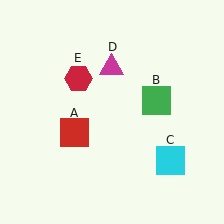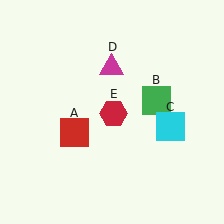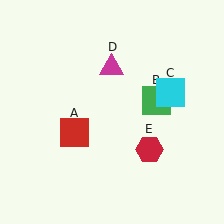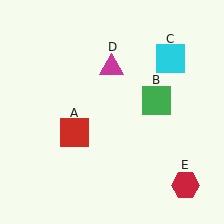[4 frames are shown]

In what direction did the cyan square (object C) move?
The cyan square (object C) moved up.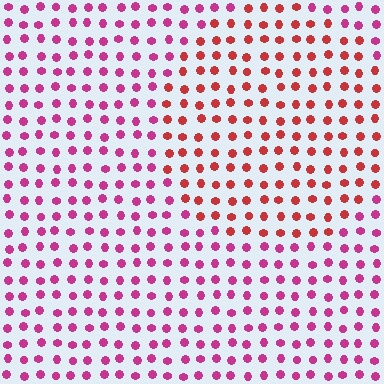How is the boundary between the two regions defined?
The boundary is defined purely by a slight shift in hue (about 36 degrees). Spacing, size, and orientation are identical on both sides.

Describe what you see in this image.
The image is filled with small magenta elements in a uniform arrangement. A circle-shaped region is visible where the elements are tinted to a slightly different hue, forming a subtle color boundary.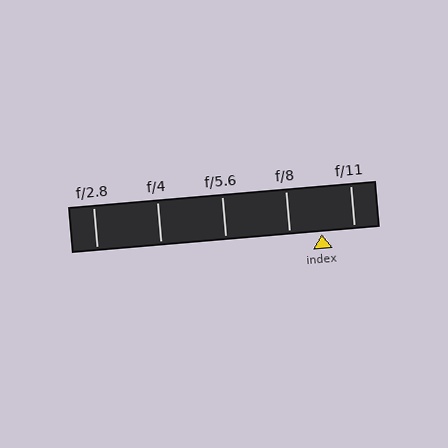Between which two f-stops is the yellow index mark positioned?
The index mark is between f/8 and f/11.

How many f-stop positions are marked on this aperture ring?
There are 5 f-stop positions marked.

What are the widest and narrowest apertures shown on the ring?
The widest aperture shown is f/2.8 and the narrowest is f/11.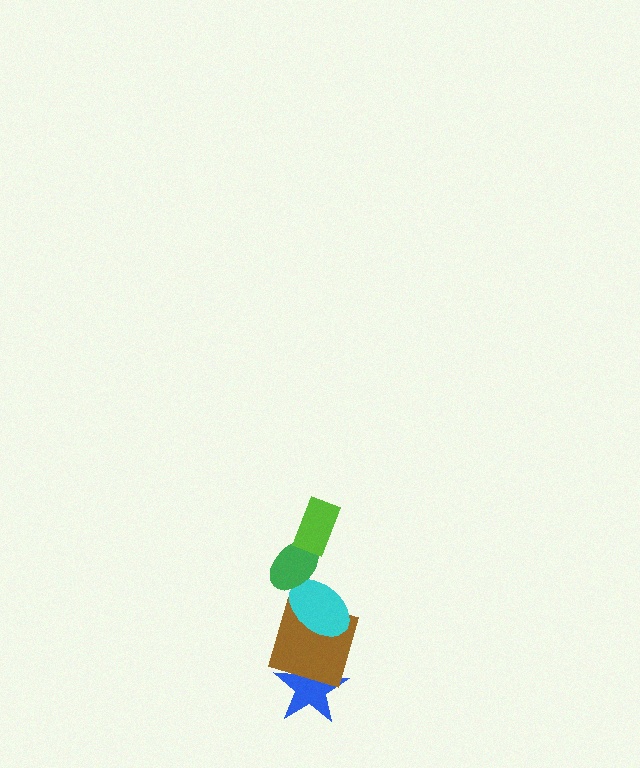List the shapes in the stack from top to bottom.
From top to bottom: the lime rectangle, the green ellipse, the cyan ellipse, the brown square, the blue star.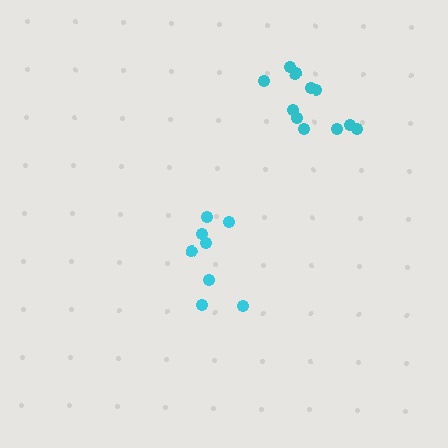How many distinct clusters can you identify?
There are 2 distinct clusters.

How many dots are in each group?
Group 1: 8 dots, Group 2: 11 dots (19 total).